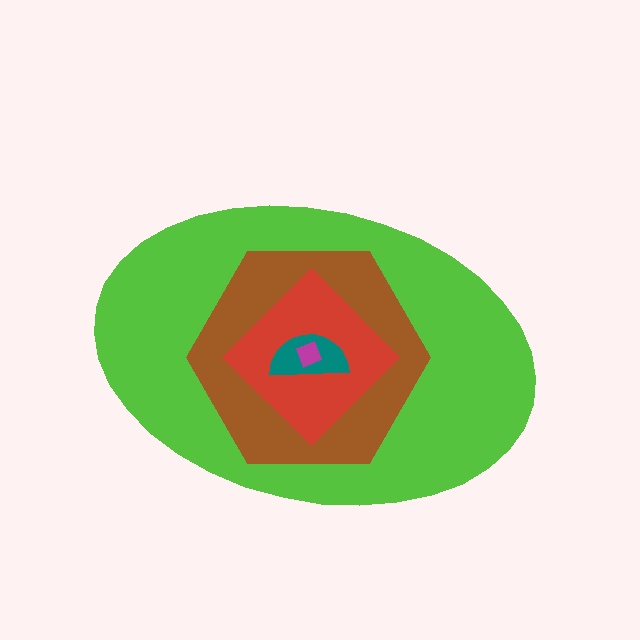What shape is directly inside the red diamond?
The teal semicircle.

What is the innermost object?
The magenta square.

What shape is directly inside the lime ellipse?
The brown hexagon.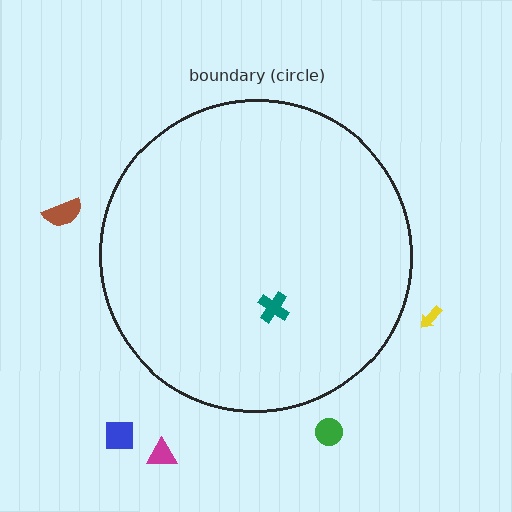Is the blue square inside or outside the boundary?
Outside.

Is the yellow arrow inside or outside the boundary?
Outside.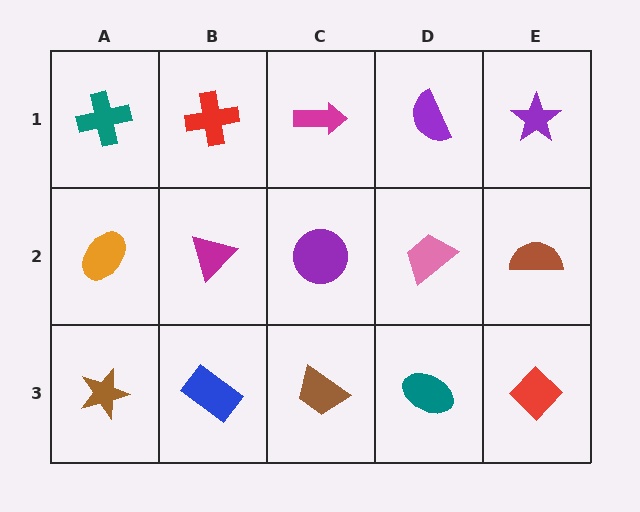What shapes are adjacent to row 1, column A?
An orange ellipse (row 2, column A), a red cross (row 1, column B).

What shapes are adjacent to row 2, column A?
A teal cross (row 1, column A), a brown star (row 3, column A), a magenta triangle (row 2, column B).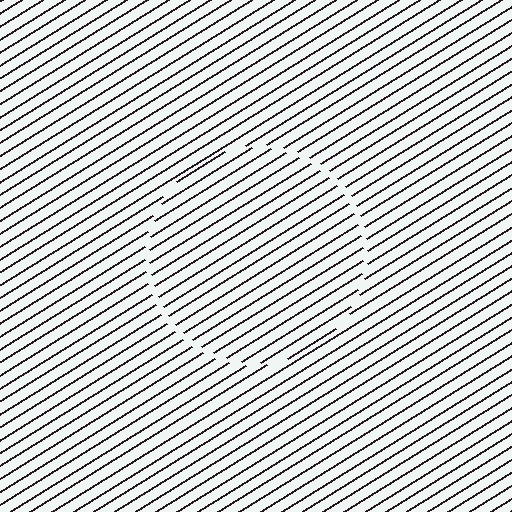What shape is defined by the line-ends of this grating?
An illusory circle. The interior of the shape contains the same grating, shifted by half a period — the contour is defined by the phase discontinuity where line-ends from the inner and outer gratings abut.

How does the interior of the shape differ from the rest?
The interior of the shape contains the same grating, shifted by half a period — the contour is defined by the phase discontinuity where line-ends from the inner and outer gratings abut.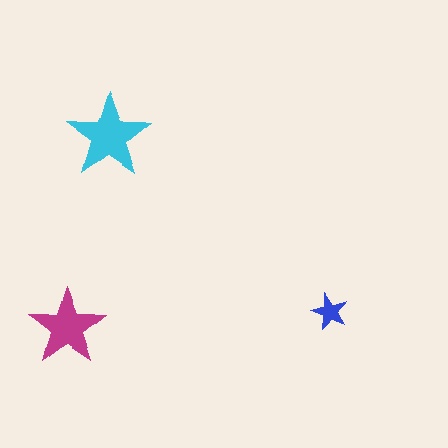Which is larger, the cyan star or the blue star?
The cyan one.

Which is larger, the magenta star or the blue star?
The magenta one.